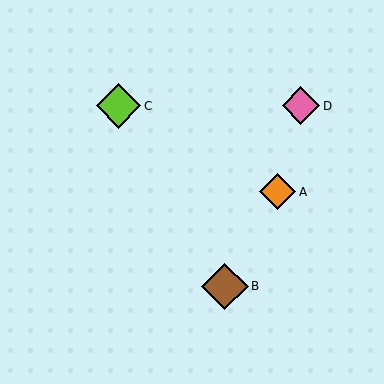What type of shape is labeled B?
Shape B is a brown diamond.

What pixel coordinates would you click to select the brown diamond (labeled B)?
Click at (225, 286) to select the brown diamond B.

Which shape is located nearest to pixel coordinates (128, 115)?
The lime diamond (labeled C) at (119, 106) is nearest to that location.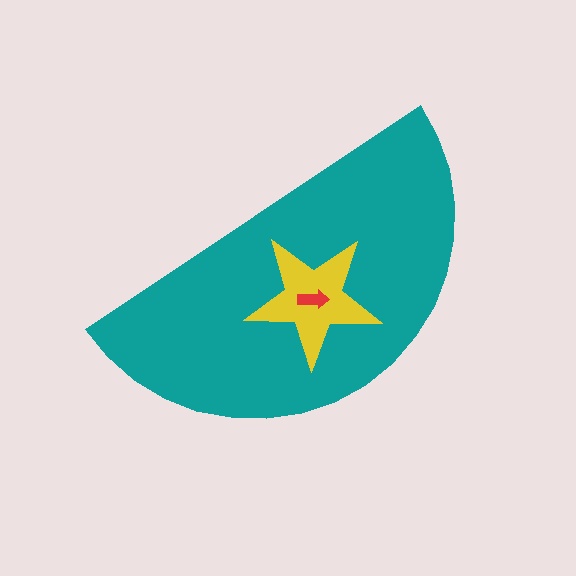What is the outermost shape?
The teal semicircle.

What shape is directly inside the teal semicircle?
The yellow star.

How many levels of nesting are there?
3.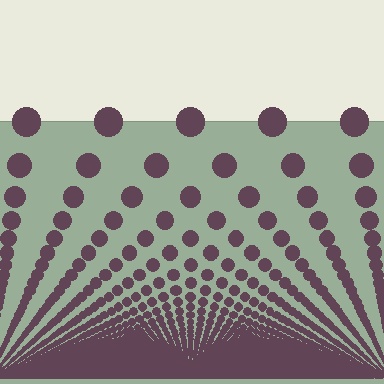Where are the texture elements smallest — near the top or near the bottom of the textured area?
Near the bottom.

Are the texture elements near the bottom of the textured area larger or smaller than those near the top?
Smaller. The gradient is inverted — elements near the bottom are smaller and denser.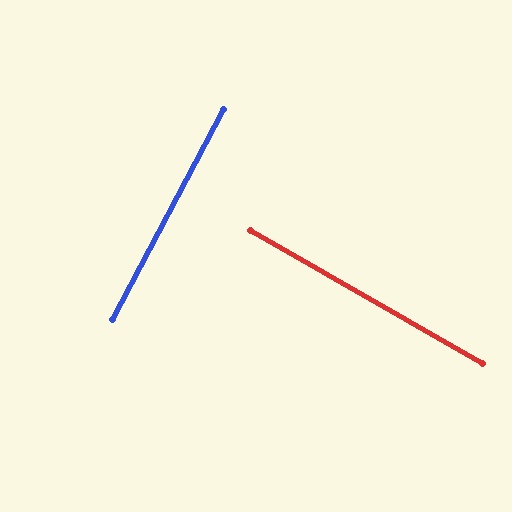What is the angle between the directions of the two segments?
Approximately 88 degrees.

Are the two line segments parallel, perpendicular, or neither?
Perpendicular — they meet at approximately 88°.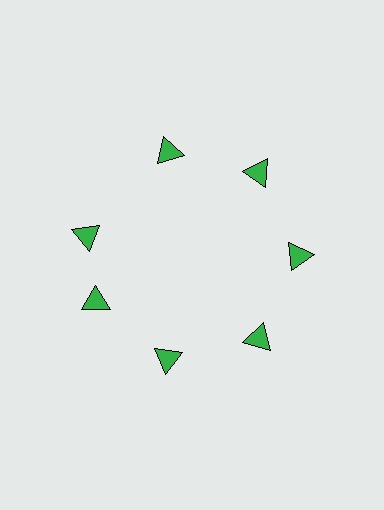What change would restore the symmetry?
The symmetry would be restored by rotating it back into even spacing with its neighbors so that all 7 triangles sit at equal angles and equal distance from the center.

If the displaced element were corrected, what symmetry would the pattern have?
It would have 7-fold rotational symmetry — the pattern would map onto itself every 51 degrees.